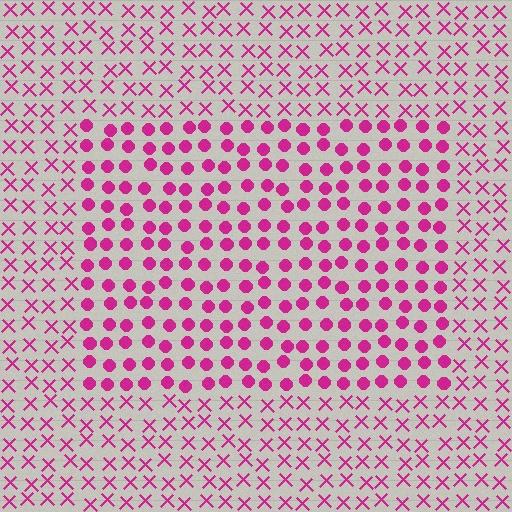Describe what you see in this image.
The image is filled with small magenta elements arranged in a uniform grid. A rectangle-shaped region contains circles, while the surrounding area contains X marks. The boundary is defined purely by the change in element shape.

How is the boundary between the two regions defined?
The boundary is defined by a change in element shape: circles inside vs. X marks outside. All elements share the same color and spacing.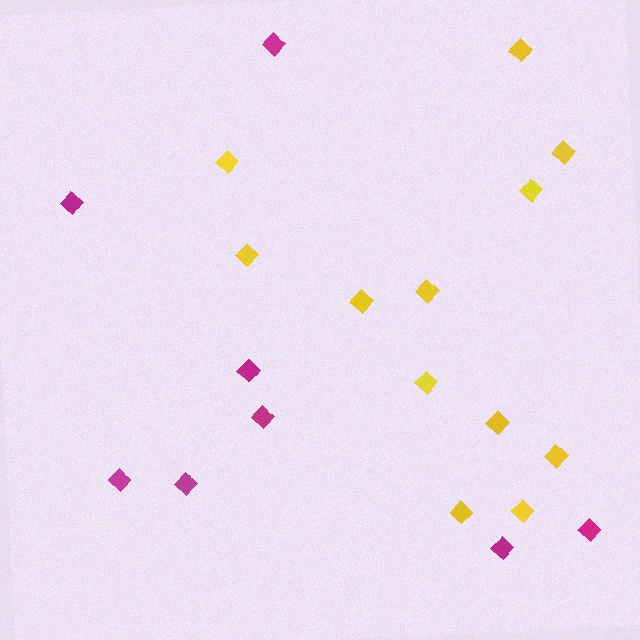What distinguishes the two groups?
There are 2 groups: one group of magenta diamonds (8) and one group of yellow diamonds (12).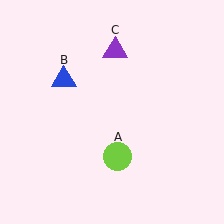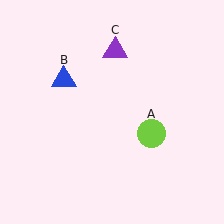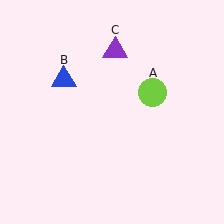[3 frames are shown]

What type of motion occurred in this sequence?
The lime circle (object A) rotated counterclockwise around the center of the scene.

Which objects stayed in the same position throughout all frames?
Blue triangle (object B) and purple triangle (object C) remained stationary.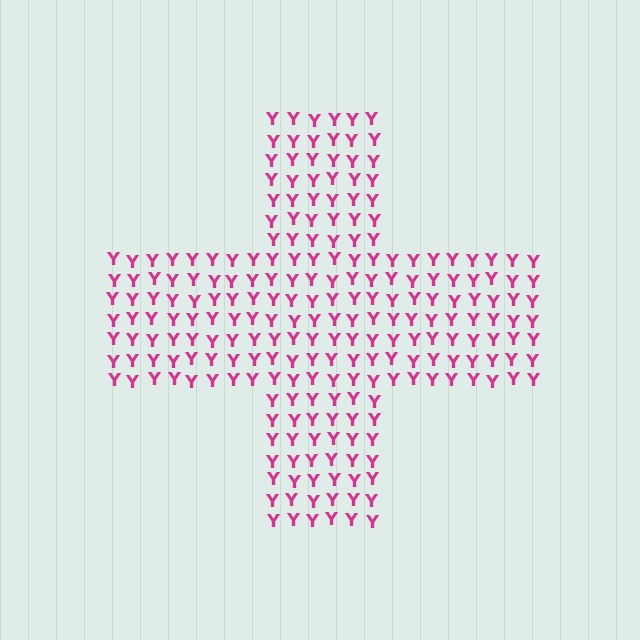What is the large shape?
The large shape is a cross.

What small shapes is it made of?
It is made of small letter Y's.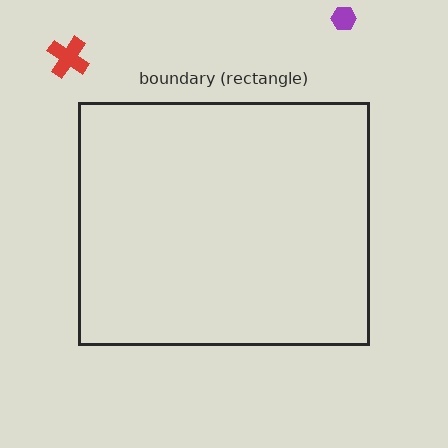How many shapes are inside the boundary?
0 inside, 2 outside.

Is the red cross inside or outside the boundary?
Outside.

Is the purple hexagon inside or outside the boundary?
Outside.